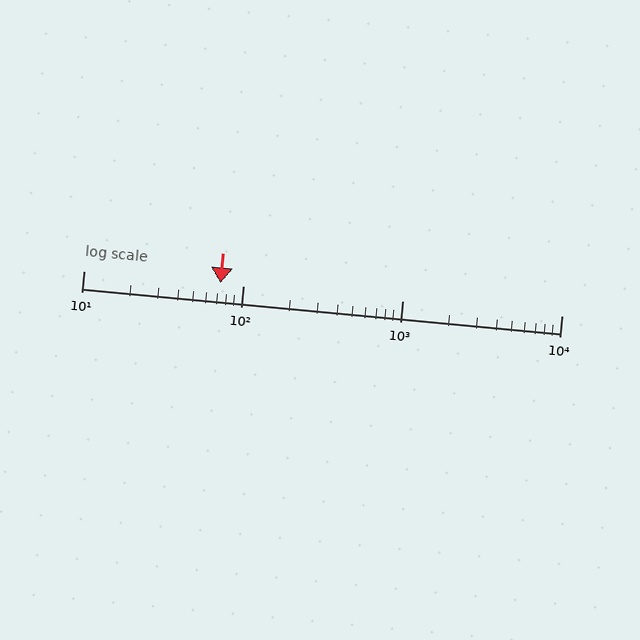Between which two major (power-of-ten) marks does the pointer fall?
The pointer is between 10 and 100.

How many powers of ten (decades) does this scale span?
The scale spans 3 decades, from 10 to 10000.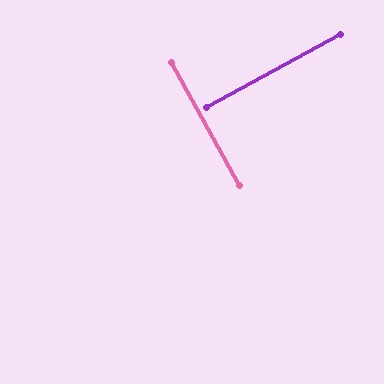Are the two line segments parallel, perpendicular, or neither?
Perpendicular — they meet at approximately 89°.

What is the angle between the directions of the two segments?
Approximately 89 degrees.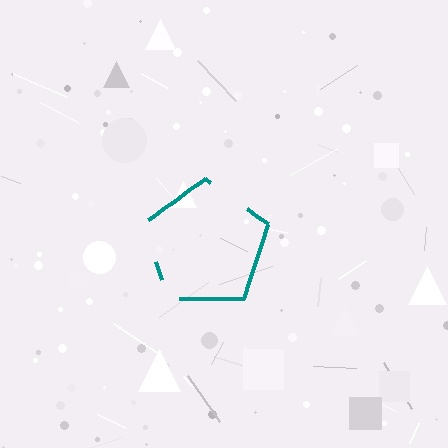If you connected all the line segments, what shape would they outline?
They would outline a pentagon.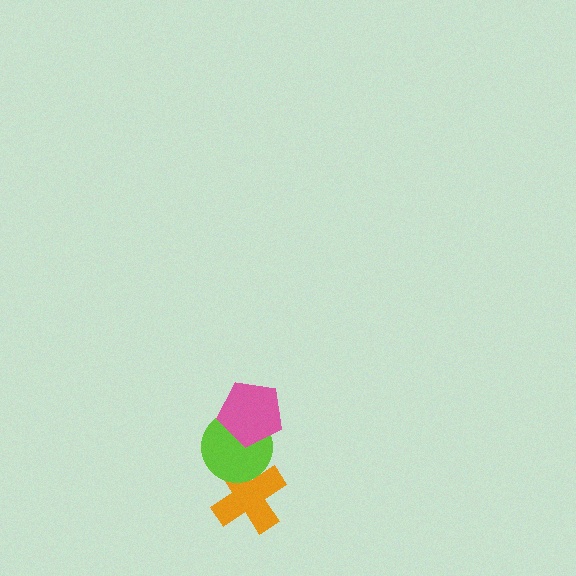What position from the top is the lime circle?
The lime circle is 2nd from the top.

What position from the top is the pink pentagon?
The pink pentagon is 1st from the top.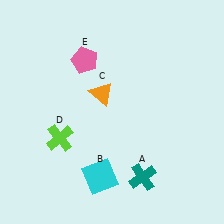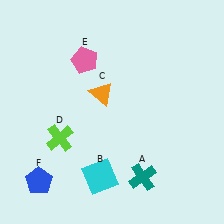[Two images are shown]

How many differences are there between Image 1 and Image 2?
There is 1 difference between the two images.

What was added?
A blue pentagon (F) was added in Image 2.